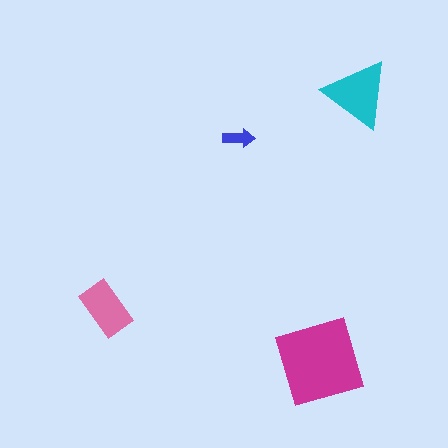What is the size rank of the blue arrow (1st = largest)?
4th.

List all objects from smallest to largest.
The blue arrow, the pink rectangle, the cyan triangle, the magenta diamond.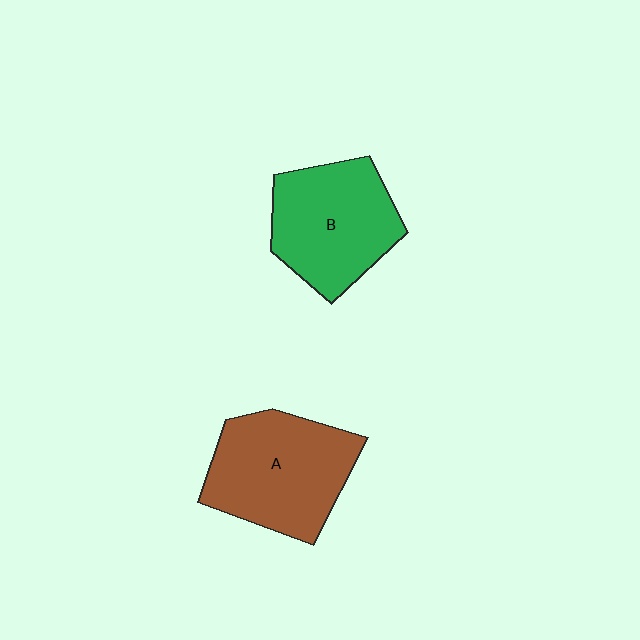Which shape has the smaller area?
Shape B (green).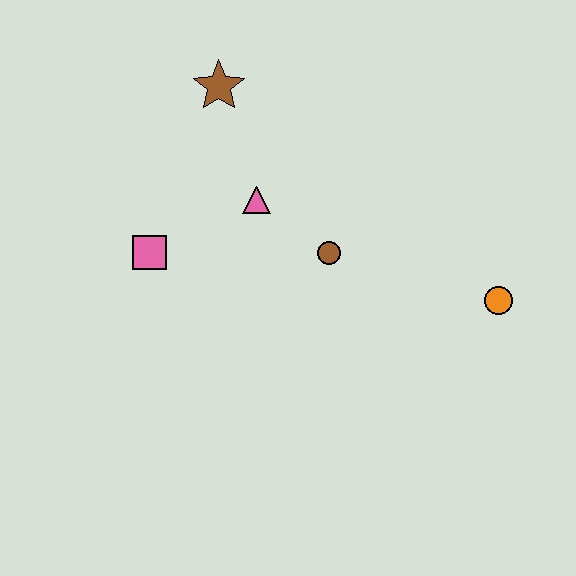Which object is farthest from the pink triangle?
The orange circle is farthest from the pink triangle.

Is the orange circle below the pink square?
Yes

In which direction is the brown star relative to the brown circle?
The brown star is above the brown circle.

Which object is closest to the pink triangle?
The brown circle is closest to the pink triangle.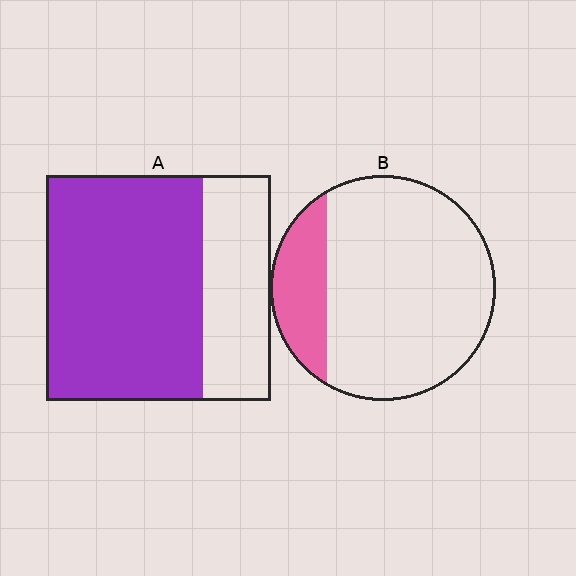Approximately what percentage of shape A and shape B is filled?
A is approximately 70% and B is approximately 20%.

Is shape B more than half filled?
No.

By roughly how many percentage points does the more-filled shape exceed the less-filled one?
By roughly 50 percentage points (A over B).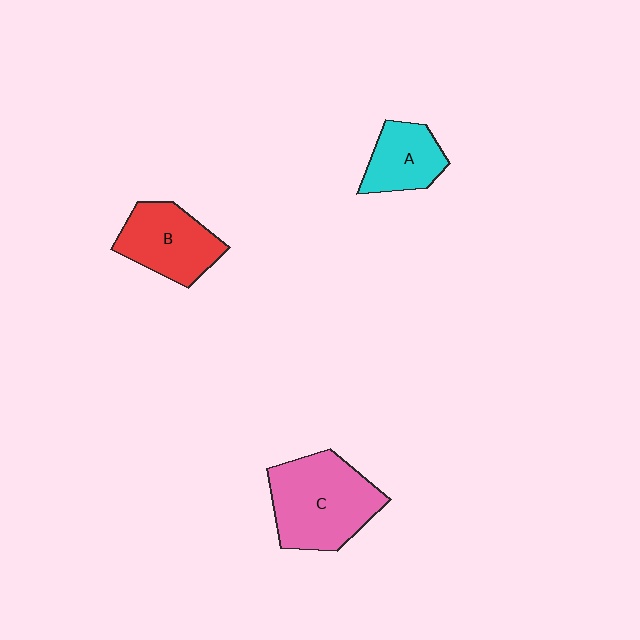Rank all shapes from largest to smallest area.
From largest to smallest: C (pink), B (red), A (cyan).